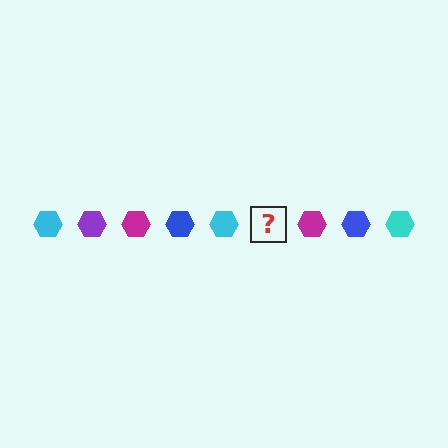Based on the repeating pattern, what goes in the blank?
The blank should be a purple hexagon.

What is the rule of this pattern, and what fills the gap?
The rule is that the pattern cycles through cyan, purple, magenta, blue hexagons. The gap should be filled with a purple hexagon.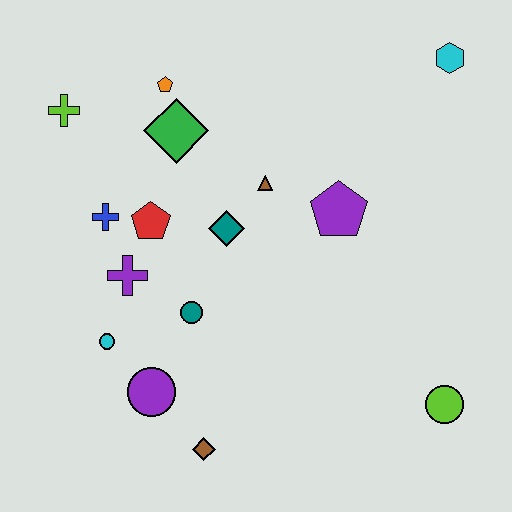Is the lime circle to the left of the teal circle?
No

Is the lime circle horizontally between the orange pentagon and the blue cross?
No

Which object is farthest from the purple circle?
The cyan hexagon is farthest from the purple circle.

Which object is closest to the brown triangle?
The teal diamond is closest to the brown triangle.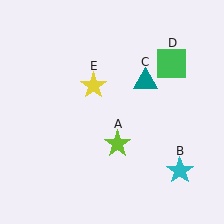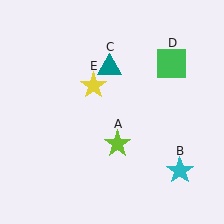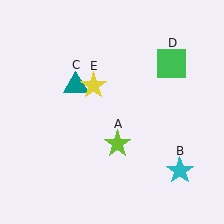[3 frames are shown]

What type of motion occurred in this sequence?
The teal triangle (object C) rotated counterclockwise around the center of the scene.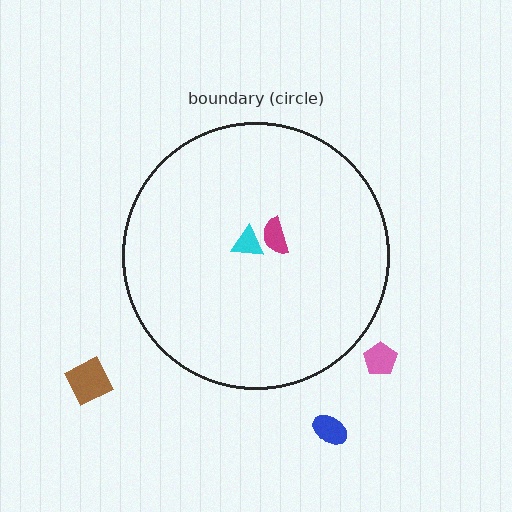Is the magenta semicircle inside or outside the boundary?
Inside.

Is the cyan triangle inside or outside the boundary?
Inside.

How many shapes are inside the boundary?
2 inside, 3 outside.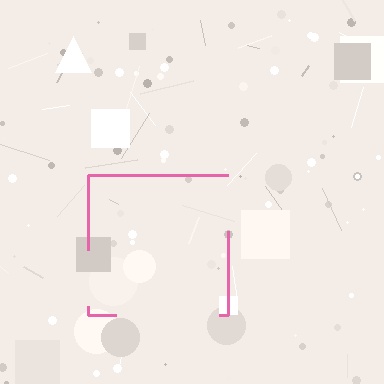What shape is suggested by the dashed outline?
The dashed outline suggests a square.